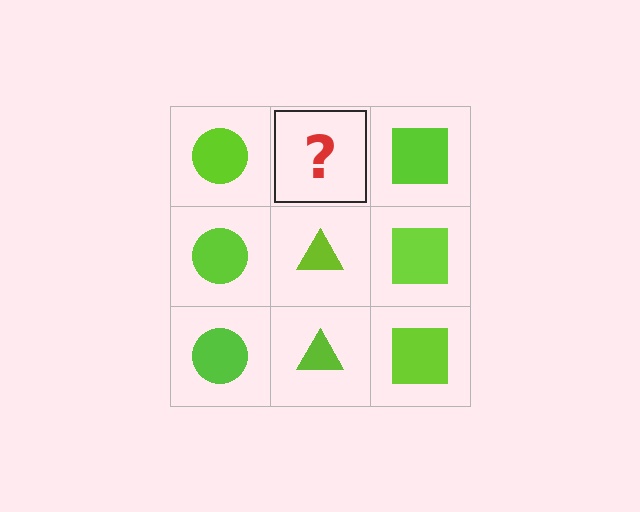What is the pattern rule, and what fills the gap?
The rule is that each column has a consistent shape. The gap should be filled with a lime triangle.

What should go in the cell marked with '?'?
The missing cell should contain a lime triangle.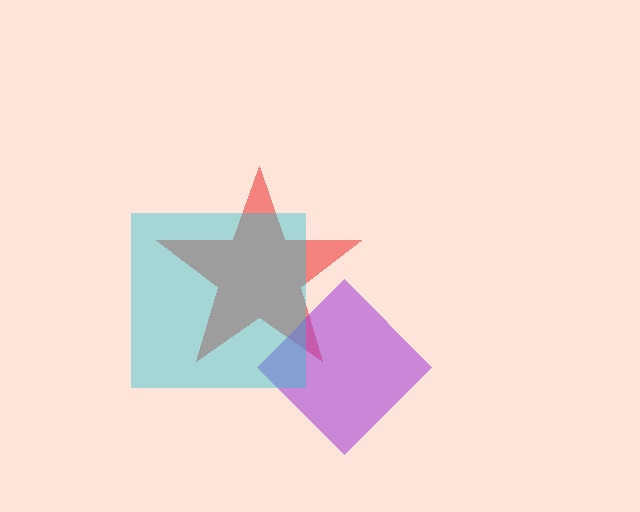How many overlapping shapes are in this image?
There are 3 overlapping shapes in the image.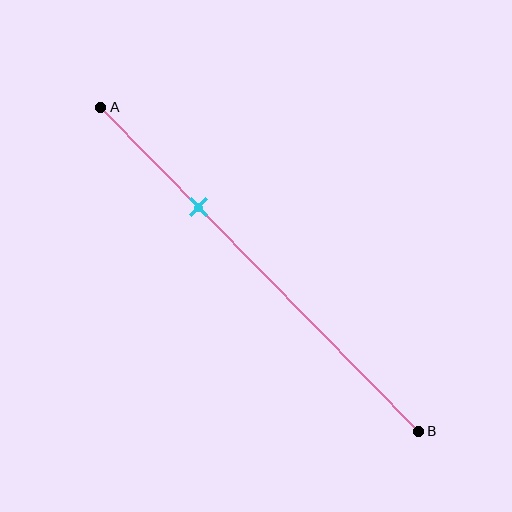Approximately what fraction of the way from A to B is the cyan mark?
The cyan mark is approximately 30% of the way from A to B.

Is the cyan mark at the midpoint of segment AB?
No, the mark is at about 30% from A, not at the 50% midpoint.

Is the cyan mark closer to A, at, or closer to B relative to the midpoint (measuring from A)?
The cyan mark is closer to point A than the midpoint of segment AB.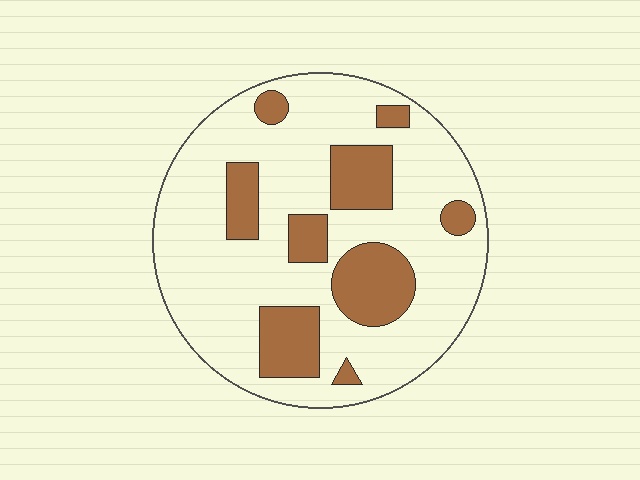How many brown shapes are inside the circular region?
9.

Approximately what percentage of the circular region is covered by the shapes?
Approximately 25%.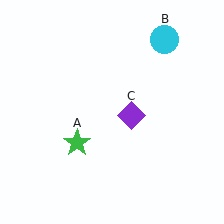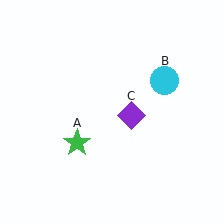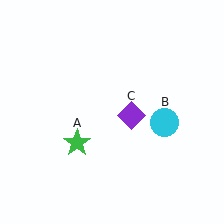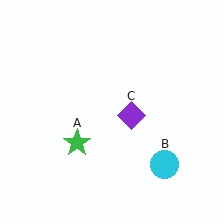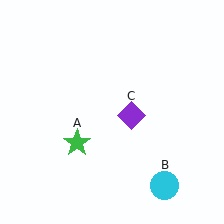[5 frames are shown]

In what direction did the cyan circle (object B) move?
The cyan circle (object B) moved down.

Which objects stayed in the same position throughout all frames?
Green star (object A) and purple diamond (object C) remained stationary.